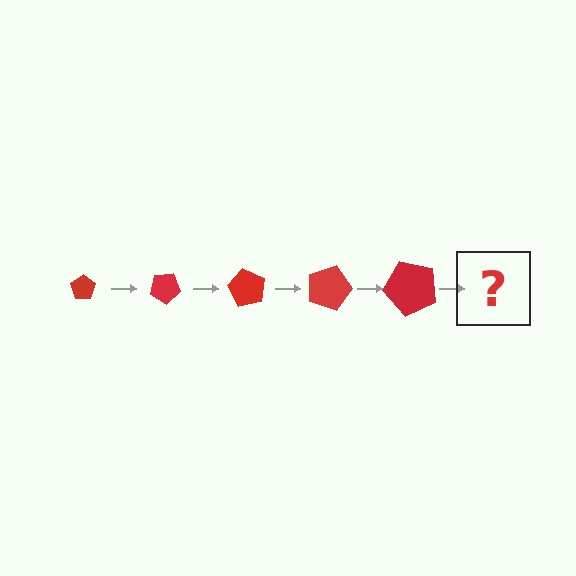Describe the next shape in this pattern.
It should be a pentagon, larger than the previous one and rotated 150 degrees from the start.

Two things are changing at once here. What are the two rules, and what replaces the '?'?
The two rules are that the pentagon grows larger each step and it rotates 30 degrees each step. The '?' should be a pentagon, larger than the previous one and rotated 150 degrees from the start.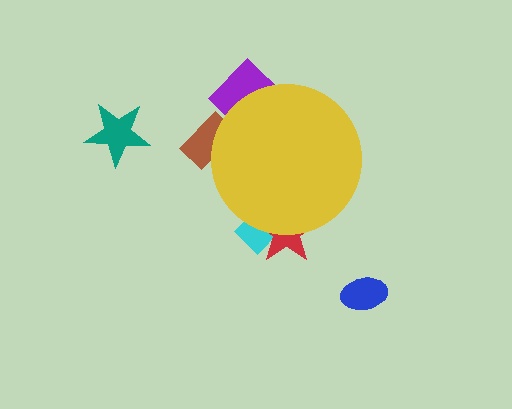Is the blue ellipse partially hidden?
No, the blue ellipse is fully visible.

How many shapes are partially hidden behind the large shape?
4 shapes are partially hidden.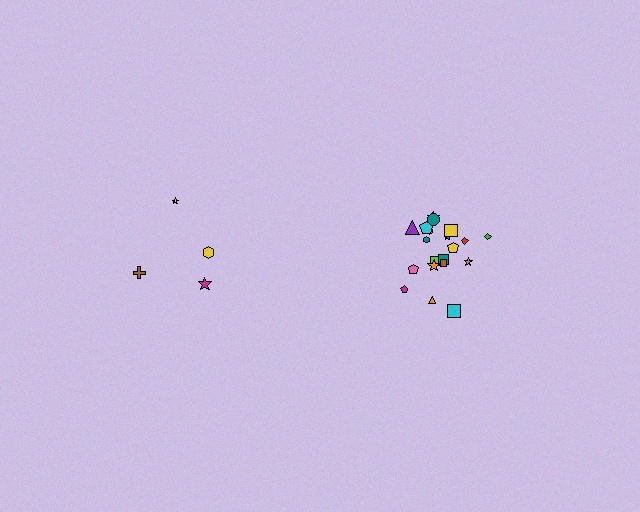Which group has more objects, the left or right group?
The right group.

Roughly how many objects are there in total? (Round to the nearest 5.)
Roughly 25 objects in total.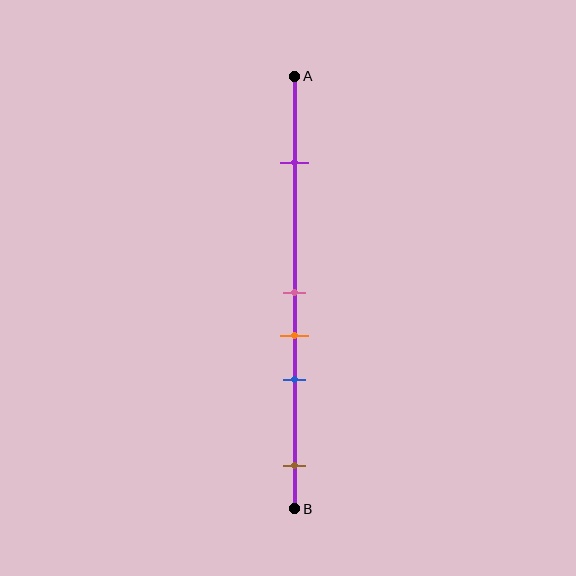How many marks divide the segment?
There are 5 marks dividing the segment.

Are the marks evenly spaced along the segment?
No, the marks are not evenly spaced.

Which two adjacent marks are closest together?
The pink and orange marks are the closest adjacent pair.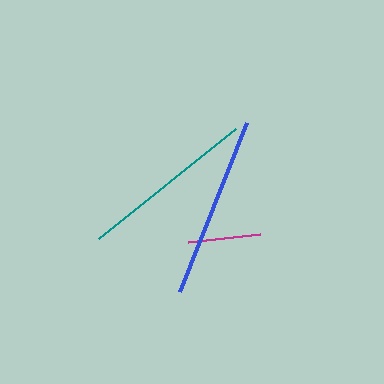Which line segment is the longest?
The blue line is the longest at approximately 181 pixels.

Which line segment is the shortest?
The magenta line is the shortest at approximately 72 pixels.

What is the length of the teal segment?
The teal segment is approximately 176 pixels long.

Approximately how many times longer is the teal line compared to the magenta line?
The teal line is approximately 2.4 times the length of the magenta line.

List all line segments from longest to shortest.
From longest to shortest: blue, teal, magenta.